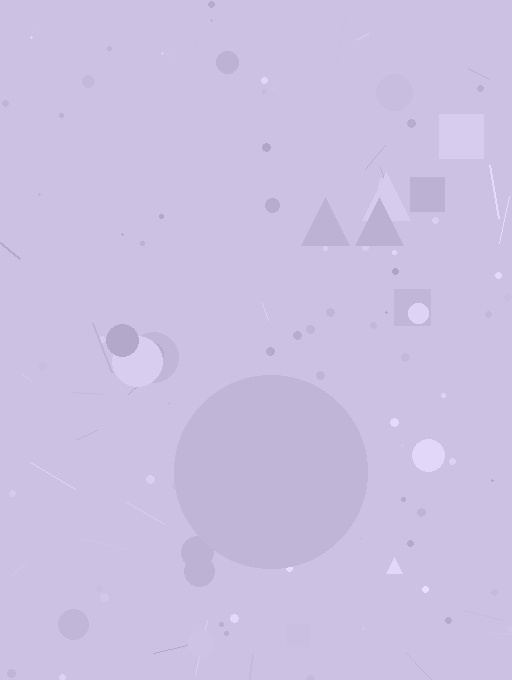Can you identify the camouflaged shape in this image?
The camouflaged shape is a circle.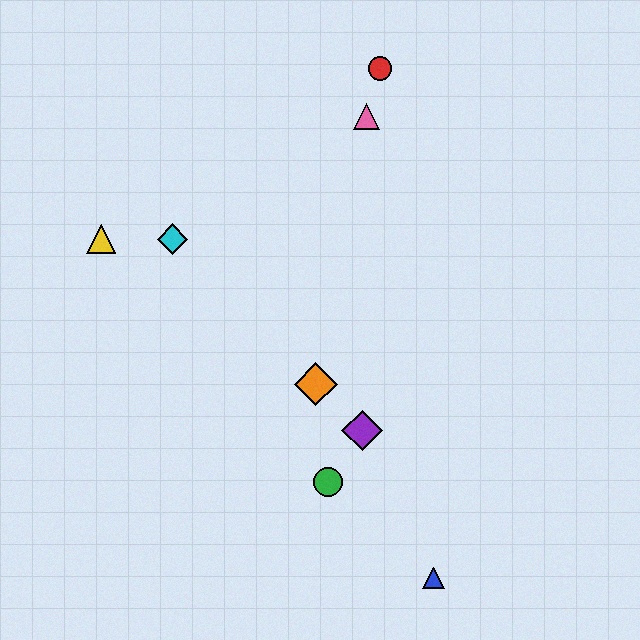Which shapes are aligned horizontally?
The yellow triangle, the cyan diamond are aligned horizontally.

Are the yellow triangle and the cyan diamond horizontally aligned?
Yes, both are at y≈239.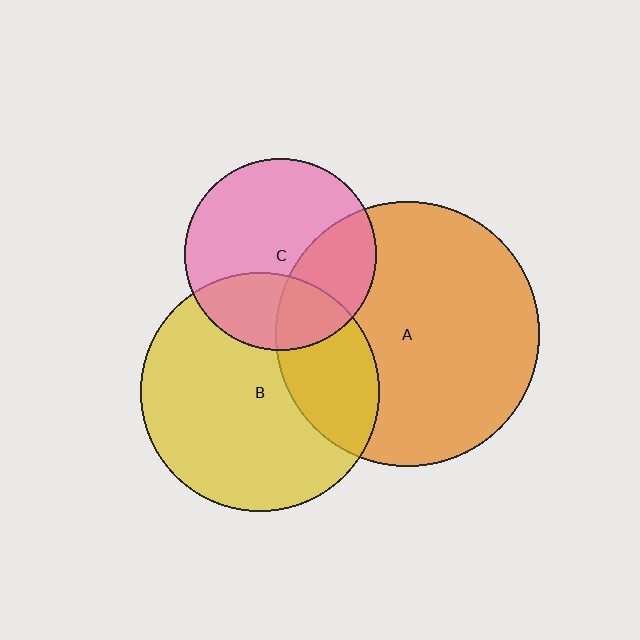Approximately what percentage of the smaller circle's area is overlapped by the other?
Approximately 30%.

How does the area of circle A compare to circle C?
Approximately 1.9 times.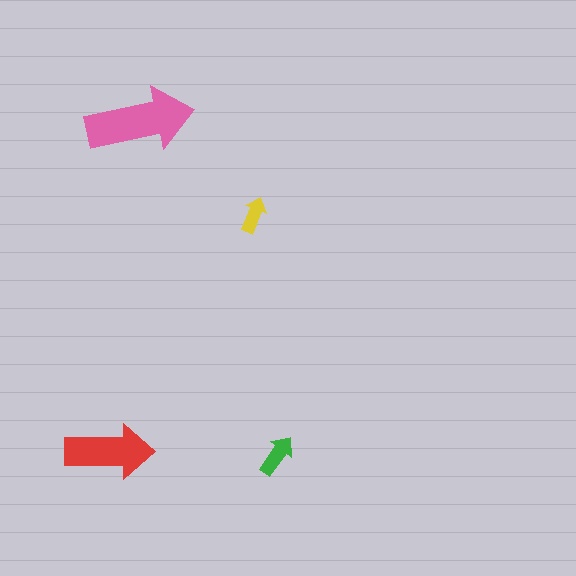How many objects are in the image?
There are 4 objects in the image.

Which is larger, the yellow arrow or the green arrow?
The green one.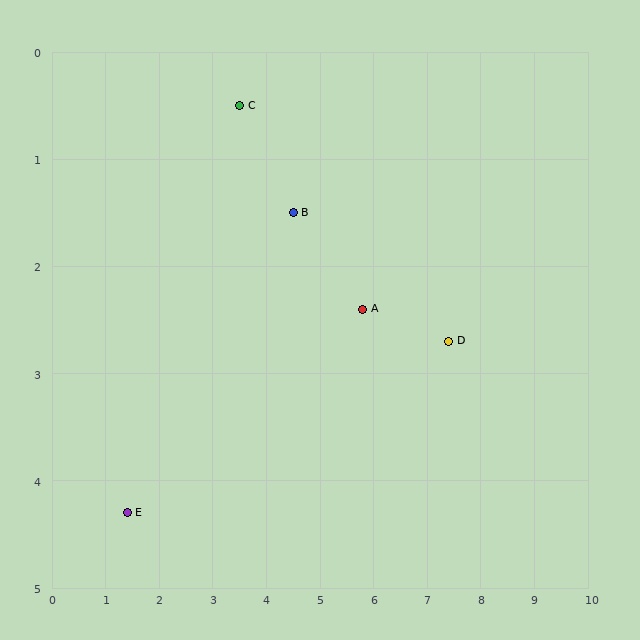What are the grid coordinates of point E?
Point E is at approximately (1.4, 4.3).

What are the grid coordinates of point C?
Point C is at approximately (3.5, 0.5).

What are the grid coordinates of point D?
Point D is at approximately (7.4, 2.7).